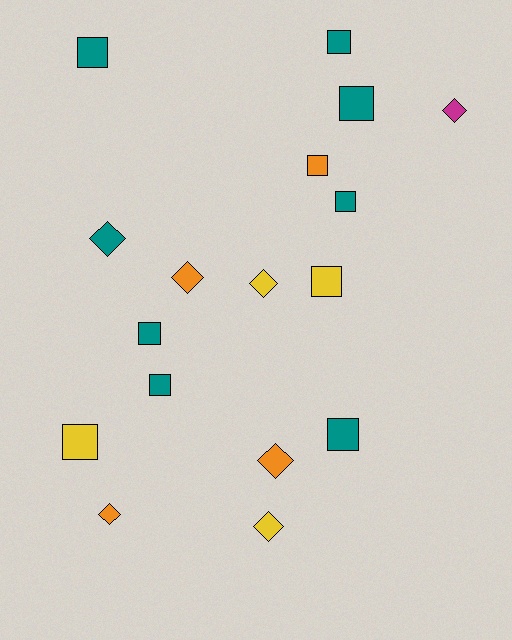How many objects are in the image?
There are 17 objects.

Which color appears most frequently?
Teal, with 8 objects.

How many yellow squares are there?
There are 2 yellow squares.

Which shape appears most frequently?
Square, with 10 objects.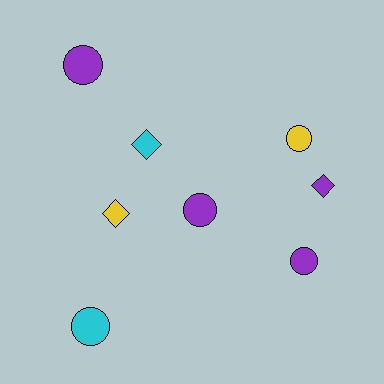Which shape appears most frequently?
Circle, with 5 objects.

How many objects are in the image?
There are 8 objects.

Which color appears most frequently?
Purple, with 4 objects.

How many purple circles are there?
There are 3 purple circles.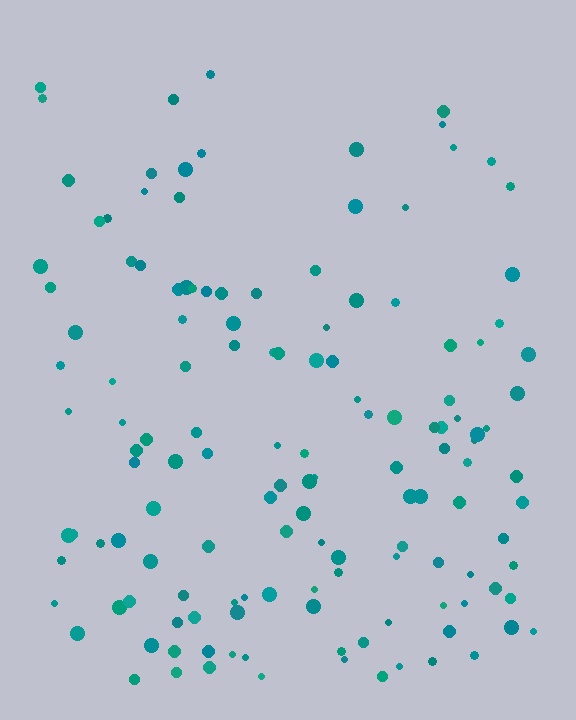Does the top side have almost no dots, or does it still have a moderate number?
Still a moderate number, just noticeably fewer than the bottom.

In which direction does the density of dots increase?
From top to bottom, with the bottom side densest.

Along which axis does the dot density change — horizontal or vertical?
Vertical.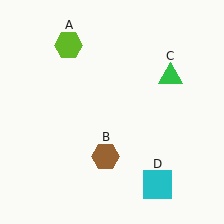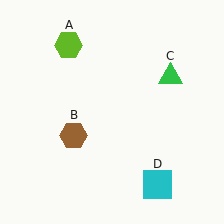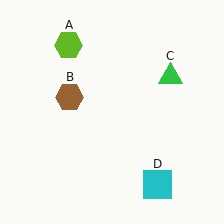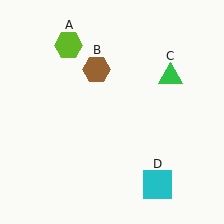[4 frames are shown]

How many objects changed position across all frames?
1 object changed position: brown hexagon (object B).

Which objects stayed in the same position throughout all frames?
Lime hexagon (object A) and green triangle (object C) and cyan square (object D) remained stationary.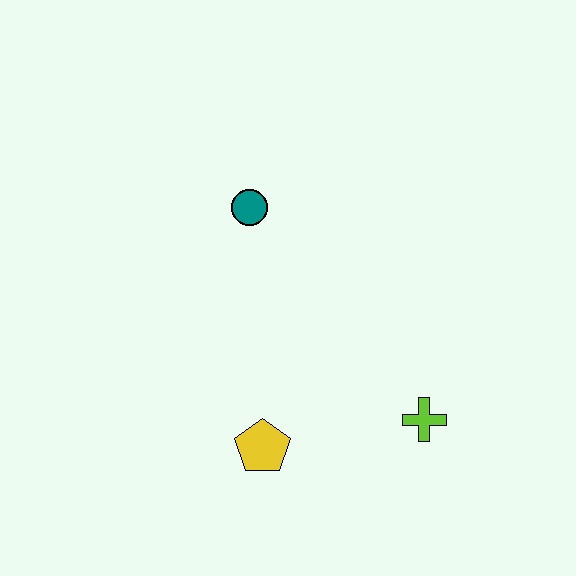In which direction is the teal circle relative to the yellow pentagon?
The teal circle is above the yellow pentagon.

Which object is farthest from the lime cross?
The teal circle is farthest from the lime cross.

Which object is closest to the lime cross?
The yellow pentagon is closest to the lime cross.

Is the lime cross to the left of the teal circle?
No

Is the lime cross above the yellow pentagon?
Yes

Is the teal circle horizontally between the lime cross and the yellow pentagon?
No